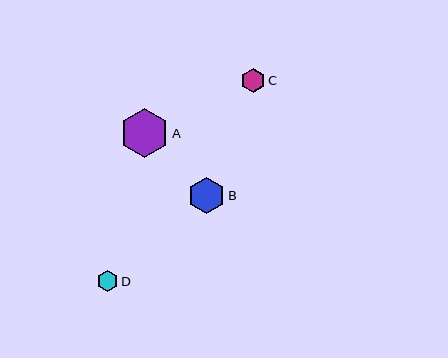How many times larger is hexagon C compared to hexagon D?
Hexagon C is approximately 1.1 times the size of hexagon D.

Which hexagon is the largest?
Hexagon A is the largest with a size of approximately 49 pixels.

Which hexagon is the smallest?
Hexagon D is the smallest with a size of approximately 21 pixels.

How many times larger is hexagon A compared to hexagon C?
Hexagon A is approximately 2.0 times the size of hexagon C.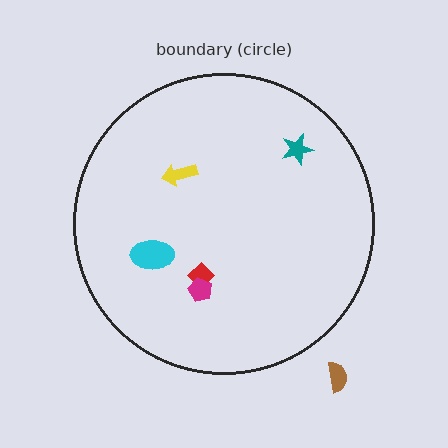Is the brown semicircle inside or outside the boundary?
Outside.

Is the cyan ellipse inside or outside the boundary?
Inside.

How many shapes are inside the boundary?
5 inside, 1 outside.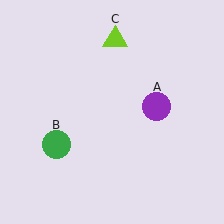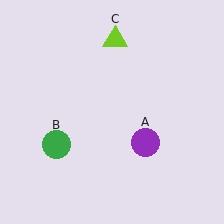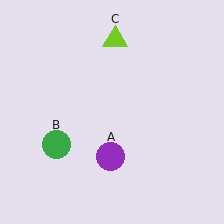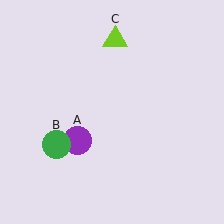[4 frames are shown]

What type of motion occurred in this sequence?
The purple circle (object A) rotated clockwise around the center of the scene.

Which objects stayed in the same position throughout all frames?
Green circle (object B) and lime triangle (object C) remained stationary.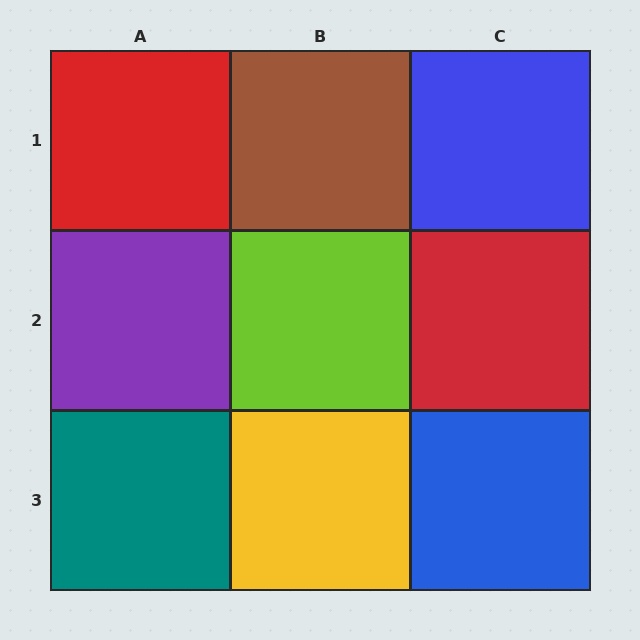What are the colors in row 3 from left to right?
Teal, yellow, blue.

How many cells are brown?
1 cell is brown.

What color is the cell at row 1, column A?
Red.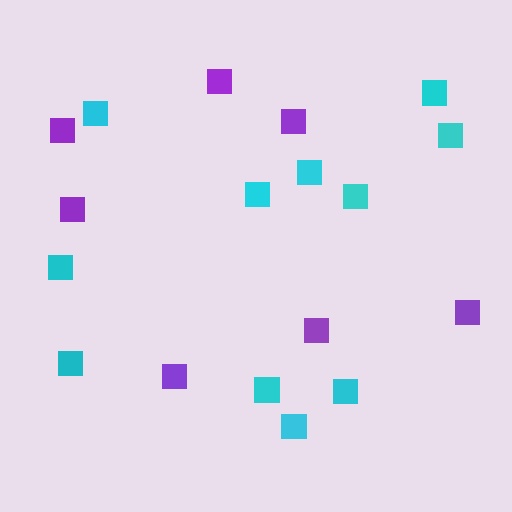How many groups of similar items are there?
There are 2 groups: one group of cyan squares (11) and one group of purple squares (7).